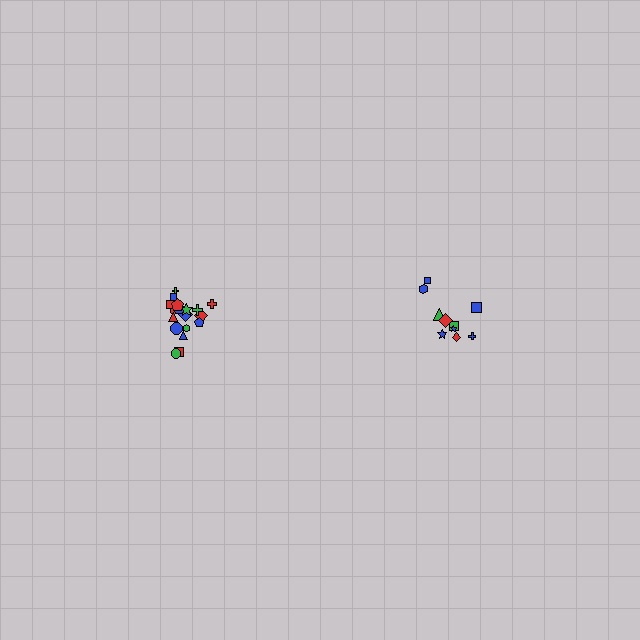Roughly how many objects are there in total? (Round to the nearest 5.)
Roughly 30 objects in total.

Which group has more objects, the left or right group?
The left group.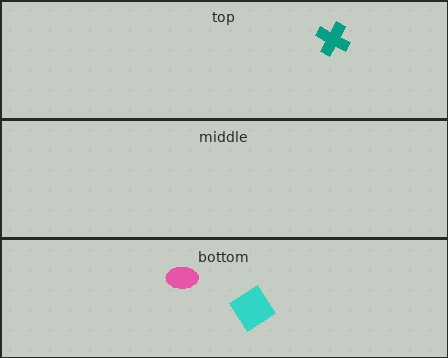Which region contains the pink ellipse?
The bottom region.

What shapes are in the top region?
The teal cross.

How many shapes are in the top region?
1.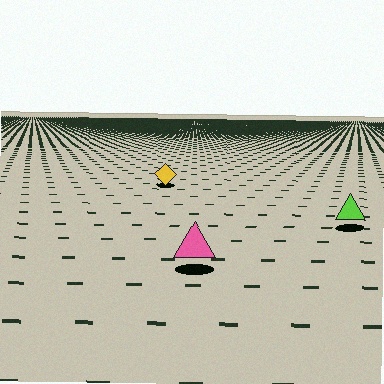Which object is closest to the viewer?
The pink triangle is closest. The texture marks near it are larger and more spread out.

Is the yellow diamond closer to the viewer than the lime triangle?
No. The lime triangle is closer — you can tell from the texture gradient: the ground texture is coarser near it.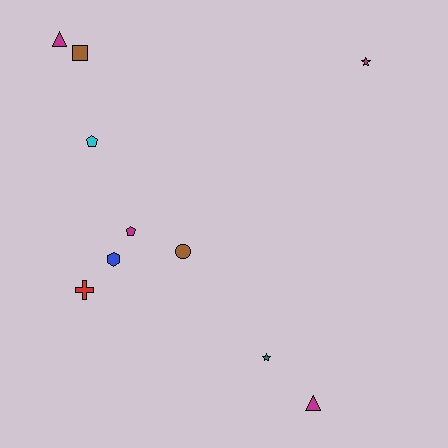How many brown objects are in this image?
There are 2 brown objects.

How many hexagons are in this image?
There is 1 hexagon.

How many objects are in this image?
There are 10 objects.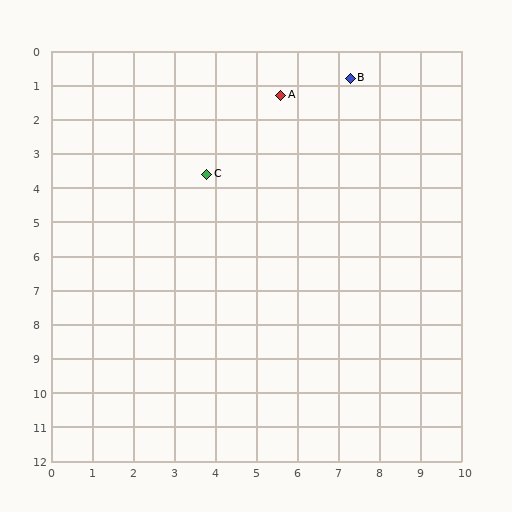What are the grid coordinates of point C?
Point C is at approximately (3.8, 3.6).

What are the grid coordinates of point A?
Point A is at approximately (5.6, 1.3).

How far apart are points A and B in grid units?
Points A and B are about 1.8 grid units apart.